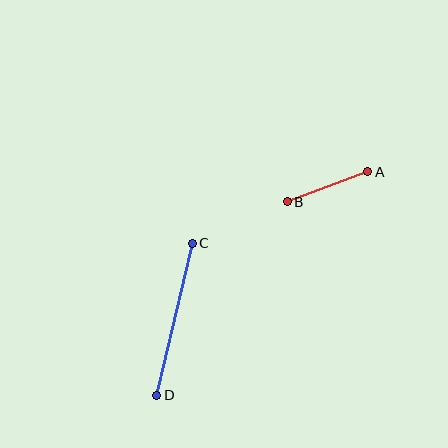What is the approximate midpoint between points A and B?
The midpoint is at approximately (327, 187) pixels.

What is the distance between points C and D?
The distance is approximately 156 pixels.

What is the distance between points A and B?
The distance is approximately 86 pixels.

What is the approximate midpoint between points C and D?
The midpoint is at approximately (175, 319) pixels.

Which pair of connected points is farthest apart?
Points C and D are farthest apart.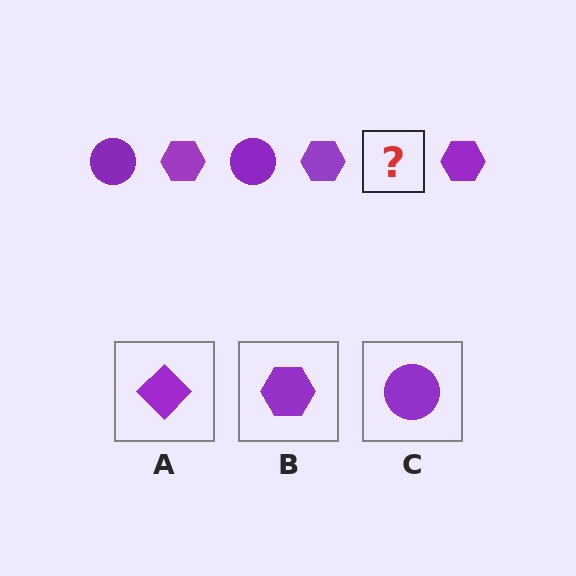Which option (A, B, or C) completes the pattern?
C.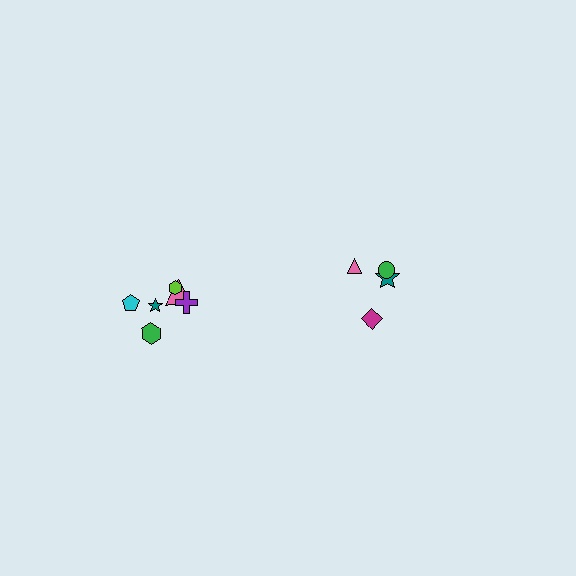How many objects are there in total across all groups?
There are 10 objects.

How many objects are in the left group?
There are 6 objects.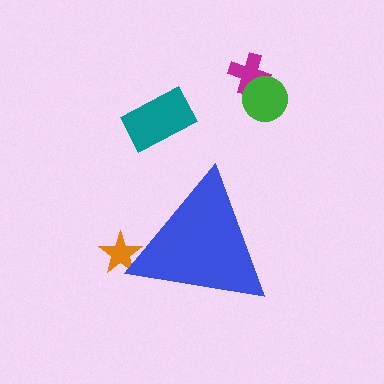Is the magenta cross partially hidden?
No, the magenta cross is fully visible.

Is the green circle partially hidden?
No, the green circle is fully visible.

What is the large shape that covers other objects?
A blue triangle.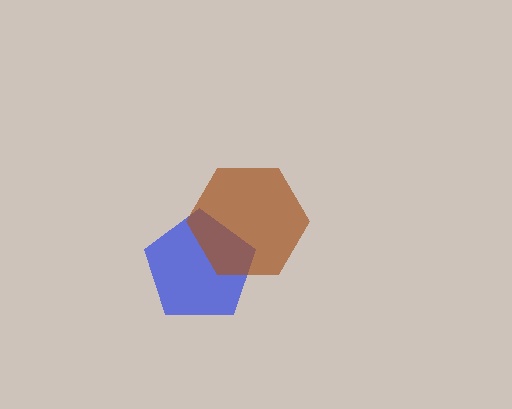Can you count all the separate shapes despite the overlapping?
Yes, there are 2 separate shapes.